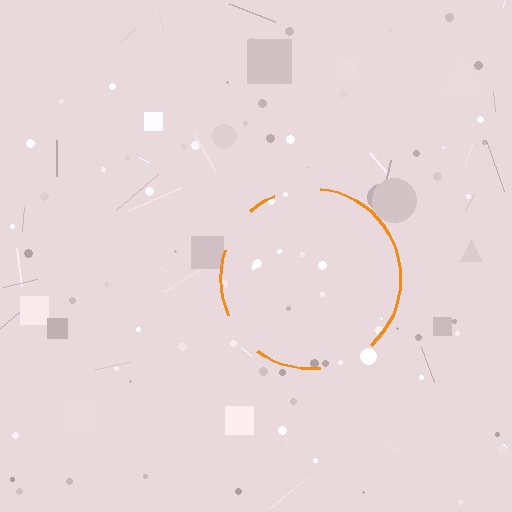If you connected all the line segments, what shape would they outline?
They would outline a circle.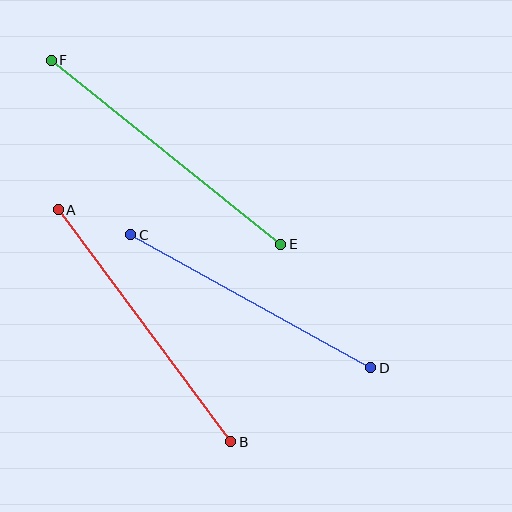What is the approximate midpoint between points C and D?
The midpoint is at approximately (251, 301) pixels.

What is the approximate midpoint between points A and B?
The midpoint is at approximately (144, 326) pixels.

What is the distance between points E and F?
The distance is approximately 294 pixels.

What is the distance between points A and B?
The distance is approximately 289 pixels.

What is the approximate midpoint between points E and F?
The midpoint is at approximately (166, 152) pixels.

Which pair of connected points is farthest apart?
Points E and F are farthest apart.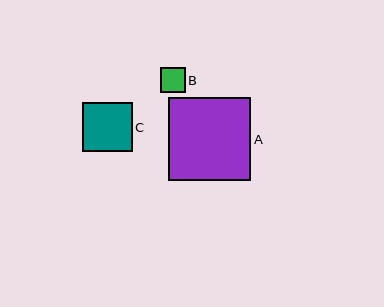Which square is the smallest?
Square B is the smallest with a size of approximately 25 pixels.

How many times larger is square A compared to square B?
Square A is approximately 3.3 times the size of square B.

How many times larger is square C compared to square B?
Square C is approximately 2.0 times the size of square B.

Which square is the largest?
Square A is the largest with a size of approximately 82 pixels.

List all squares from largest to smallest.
From largest to smallest: A, C, B.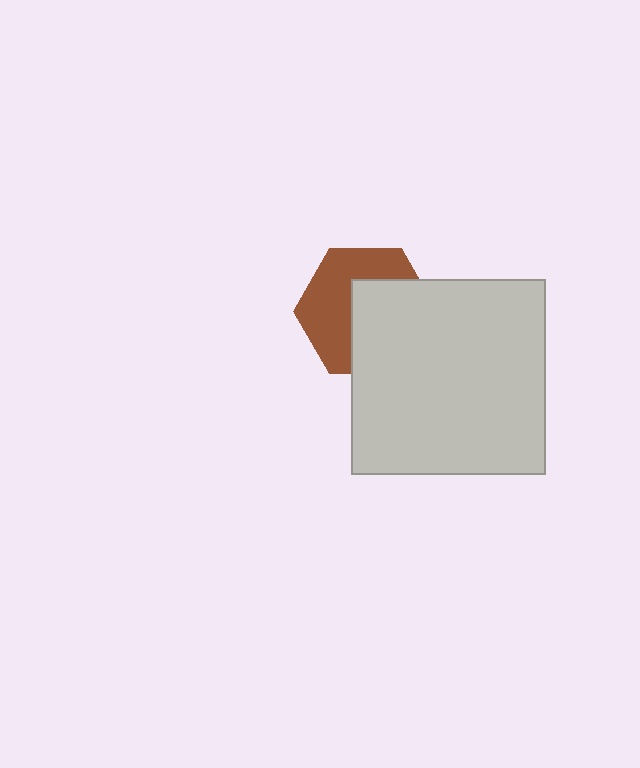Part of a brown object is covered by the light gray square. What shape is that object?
It is a hexagon.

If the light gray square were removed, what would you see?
You would see the complete brown hexagon.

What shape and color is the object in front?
The object in front is a light gray square.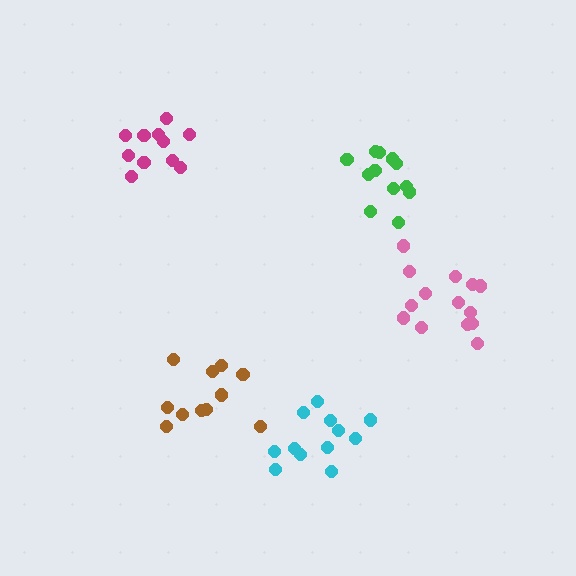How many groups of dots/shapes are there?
There are 5 groups.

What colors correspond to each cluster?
The clusters are colored: cyan, brown, pink, green, magenta.